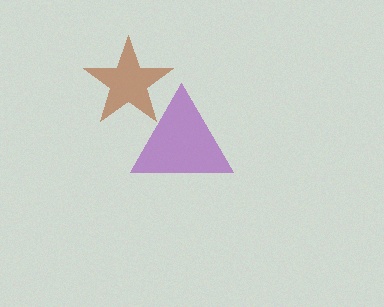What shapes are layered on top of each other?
The layered shapes are: a brown star, a purple triangle.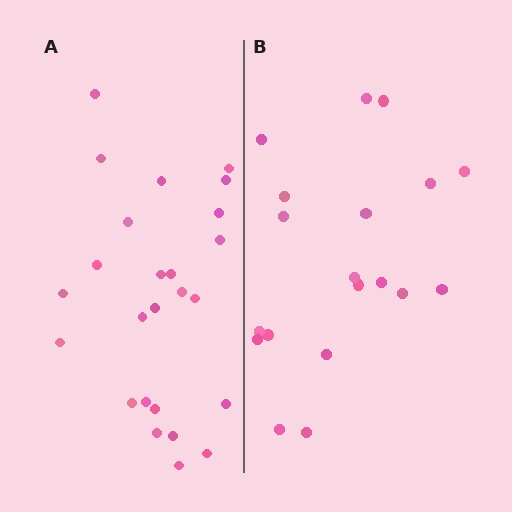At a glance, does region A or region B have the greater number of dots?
Region A (the left region) has more dots.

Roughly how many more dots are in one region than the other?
Region A has about 6 more dots than region B.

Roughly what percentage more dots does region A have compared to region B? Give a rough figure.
About 30% more.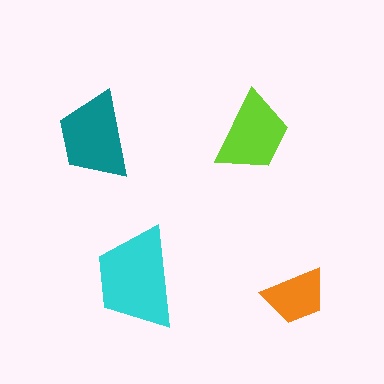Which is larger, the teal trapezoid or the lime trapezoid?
The teal one.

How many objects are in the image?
There are 4 objects in the image.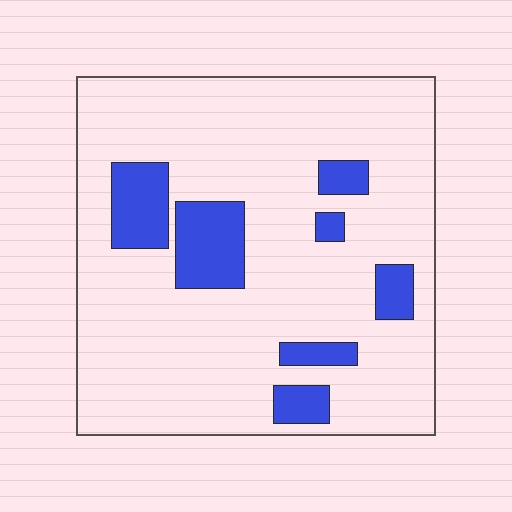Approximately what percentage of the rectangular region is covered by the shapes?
Approximately 15%.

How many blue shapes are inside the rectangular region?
7.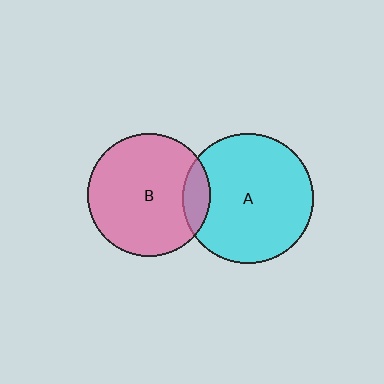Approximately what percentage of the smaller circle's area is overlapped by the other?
Approximately 15%.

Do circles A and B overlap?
Yes.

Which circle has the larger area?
Circle A (cyan).